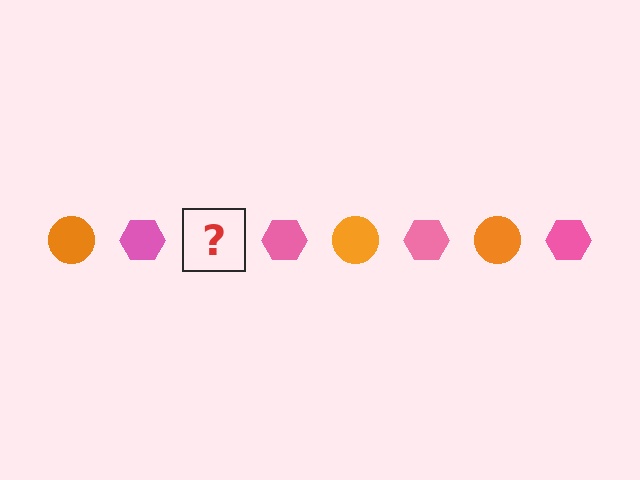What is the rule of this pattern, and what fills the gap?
The rule is that the pattern alternates between orange circle and pink hexagon. The gap should be filled with an orange circle.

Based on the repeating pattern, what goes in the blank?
The blank should be an orange circle.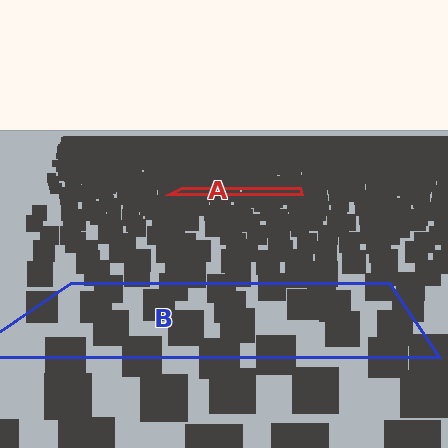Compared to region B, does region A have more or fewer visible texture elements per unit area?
Region A has more texture elements per unit area — they are packed more densely because it is farther away.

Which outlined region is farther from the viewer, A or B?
Region A is farther from the viewer — the texture elements inside it appear smaller and more densely packed.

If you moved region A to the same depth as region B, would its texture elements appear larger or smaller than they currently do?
They would appear larger. At a closer depth, the same texture elements are projected at a bigger on-screen size.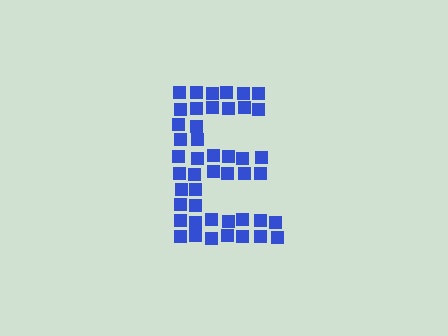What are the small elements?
The small elements are squares.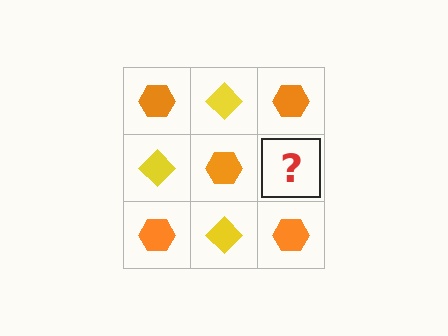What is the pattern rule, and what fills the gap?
The rule is that it alternates orange hexagon and yellow diamond in a checkerboard pattern. The gap should be filled with a yellow diamond.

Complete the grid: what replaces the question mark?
The question mark should be replaced with a yellow diamond.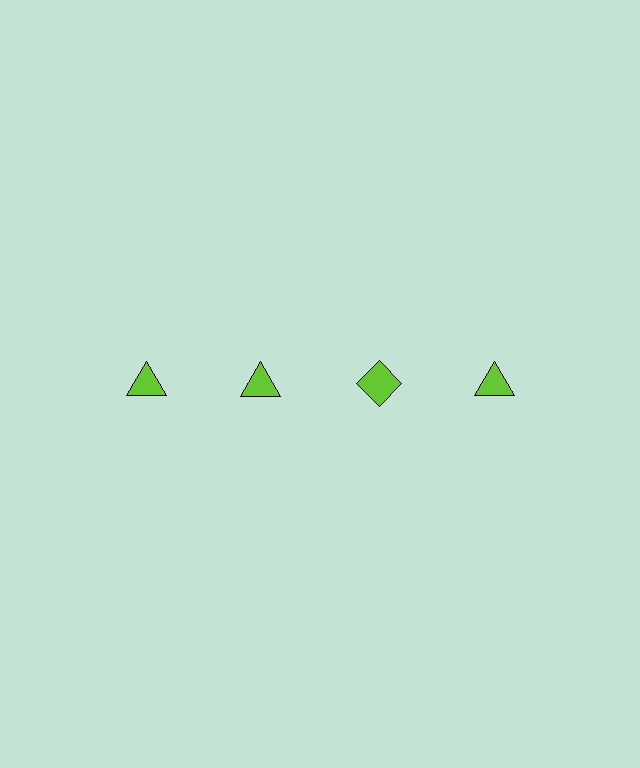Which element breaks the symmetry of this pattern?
The lime diamond in the top row, center column breaks the symmetry. All other shapes are lime triangles.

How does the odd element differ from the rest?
It has a different shape: diamond instead of triangle.